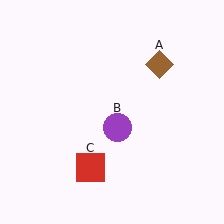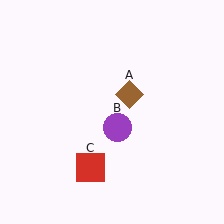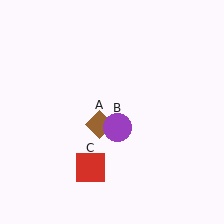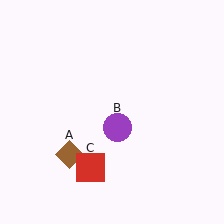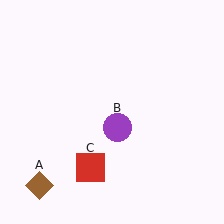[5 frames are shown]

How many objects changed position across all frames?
1 object changed position: brown diamond (object A).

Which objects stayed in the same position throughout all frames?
Purple circle (object B) and red square (object C) remained stationary.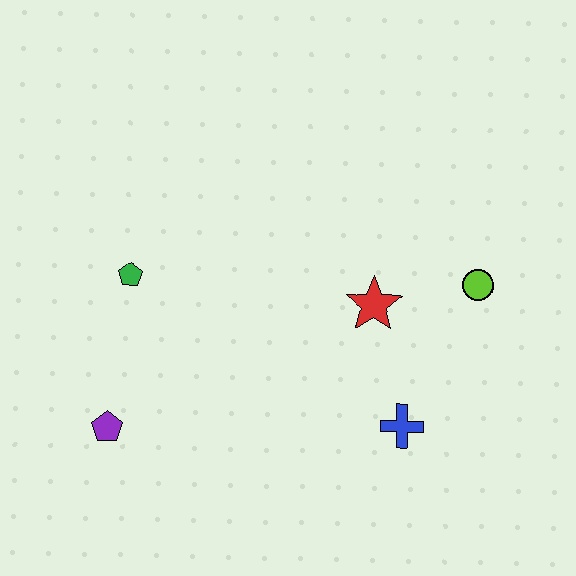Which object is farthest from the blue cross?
The green pentagon is farthest from the blue cross.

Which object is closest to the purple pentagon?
The green pentagon is closest to the purple pentagon.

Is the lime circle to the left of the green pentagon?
No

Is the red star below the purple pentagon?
No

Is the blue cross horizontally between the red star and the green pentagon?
No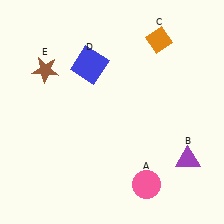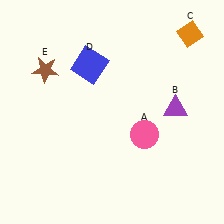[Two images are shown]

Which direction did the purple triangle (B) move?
The purple triangle (B) moved up.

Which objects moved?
The objects that moved are: the pink circle (A), the purple triangle (B), the orange diamond (C).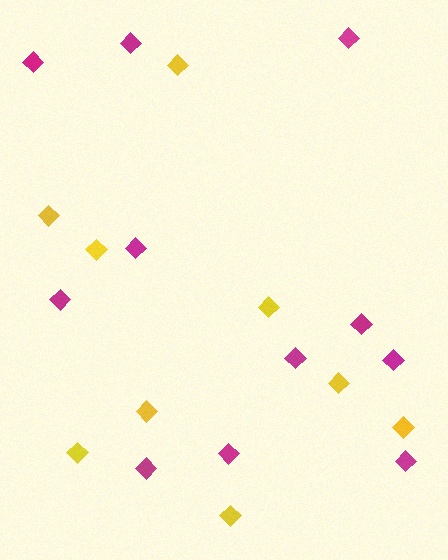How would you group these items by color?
There are 2 groups: one group of yellow diamonds (9) and one group of magenta diamonds (11).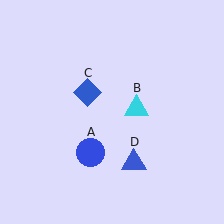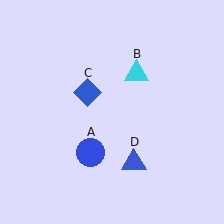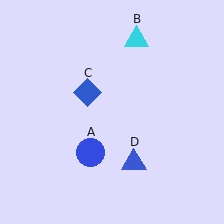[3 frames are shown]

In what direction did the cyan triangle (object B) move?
The cyan triangle (object B) moved up.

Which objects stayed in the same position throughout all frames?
Blue circle (object A) and blue diamond (object C) and blue triangle (object D) remained stationary.